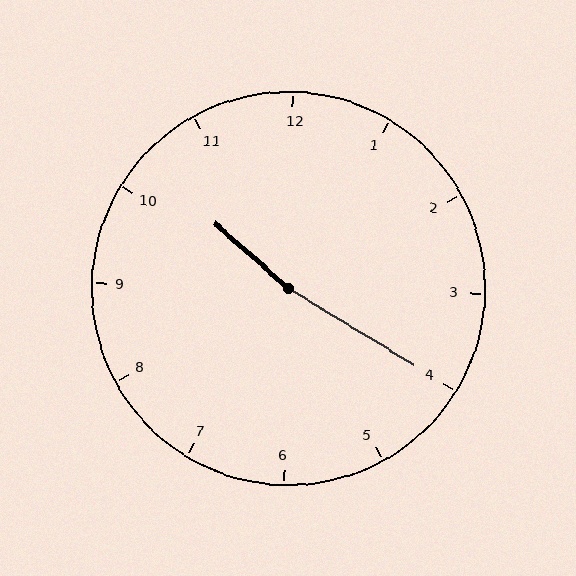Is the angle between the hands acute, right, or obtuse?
It is obtuse.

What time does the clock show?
10:20.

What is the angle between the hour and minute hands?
Approximately 170 degrees.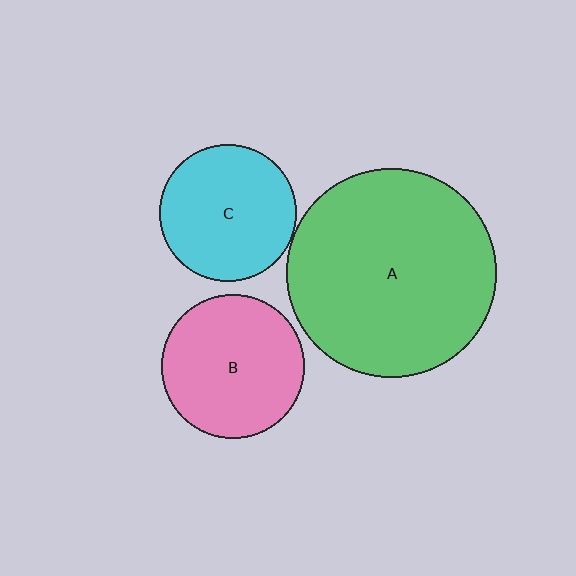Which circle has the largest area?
Circle A (green).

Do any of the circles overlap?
No, none of the circles overlap.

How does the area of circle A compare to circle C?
Approximately 2.3 times.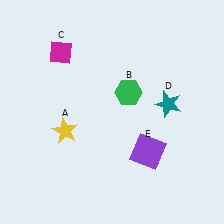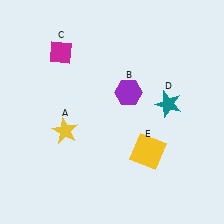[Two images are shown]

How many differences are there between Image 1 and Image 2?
There are 2 differences between the two images.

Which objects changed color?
B changed from green to purple. E changed from purple to yellow.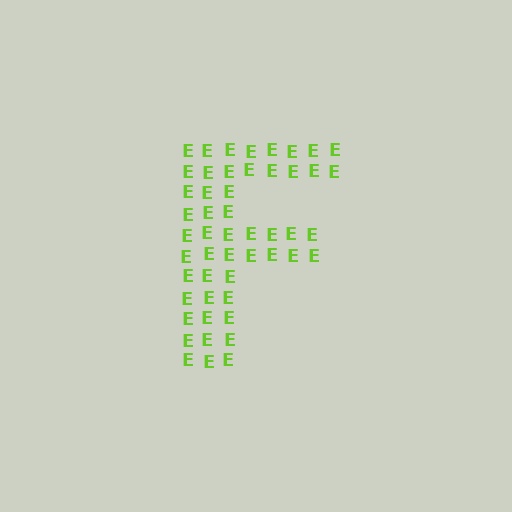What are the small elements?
The small elements are letter E's.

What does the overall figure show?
The overall figure shows the letter F.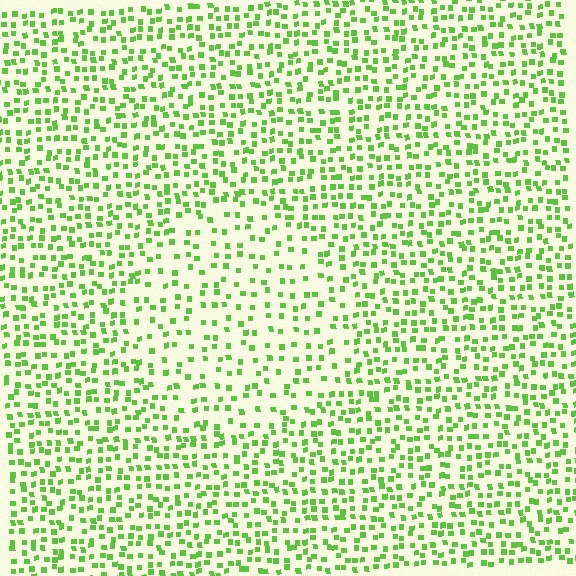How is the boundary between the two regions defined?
The boundary is defined by a change in element density (approximately 1.8x ratio). All elements are the same color, size, and shape.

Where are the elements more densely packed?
The elements are more densely packed outside the circle boundary.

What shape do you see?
I see a circle.